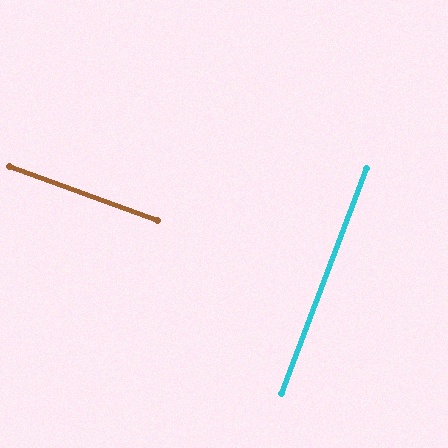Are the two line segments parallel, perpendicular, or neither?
Perpendicular — they meet at approximately 90°.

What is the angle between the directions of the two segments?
Approximately 90 degrees.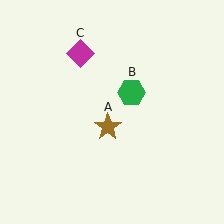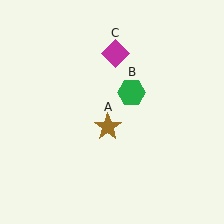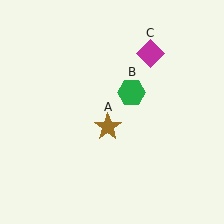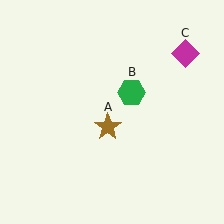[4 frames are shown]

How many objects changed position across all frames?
1 object changed position: magenta diamond (object C).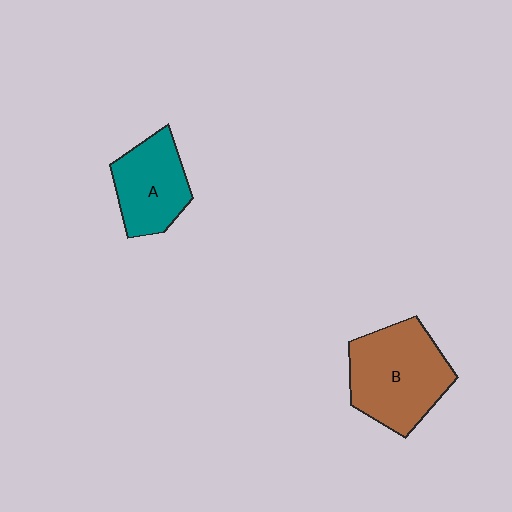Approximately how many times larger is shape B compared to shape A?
Approximately 1.4 times.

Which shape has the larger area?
Shape B (brown).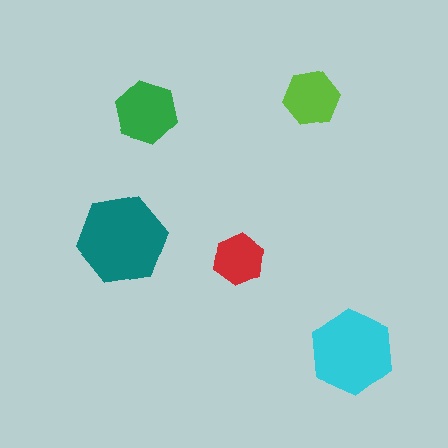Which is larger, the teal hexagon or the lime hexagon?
The teal one.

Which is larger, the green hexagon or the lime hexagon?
The green one.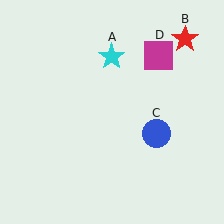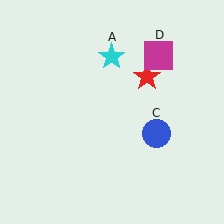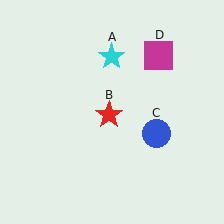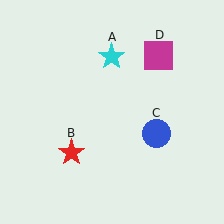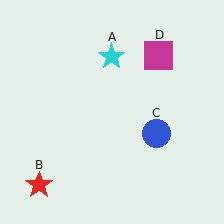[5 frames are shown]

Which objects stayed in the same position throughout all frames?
Cyan star (object A) and blue circle (object C) and magenta square (object D) remained stationary.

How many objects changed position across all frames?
1 object changed position: red star (object B).